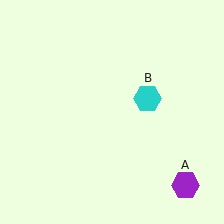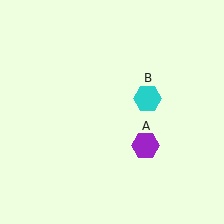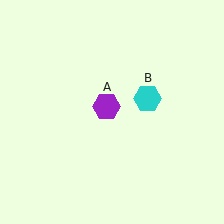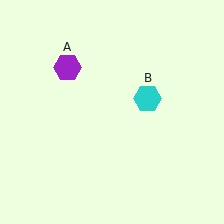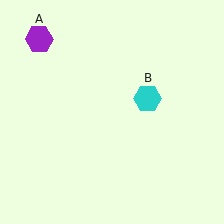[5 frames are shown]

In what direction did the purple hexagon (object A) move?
The purple hexagon (object A) moved up and to the left.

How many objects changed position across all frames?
1 object changed position: purple hexagon (object A).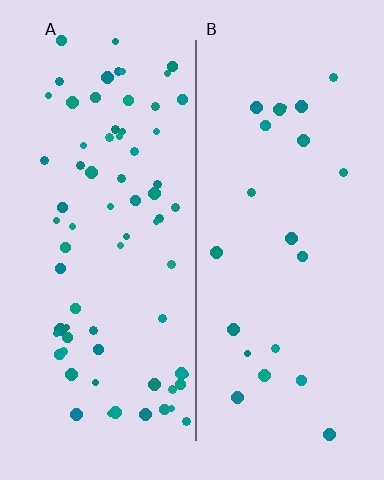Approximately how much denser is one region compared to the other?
Approximately 3.2× — region A over region B.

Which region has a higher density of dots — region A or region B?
A (the left).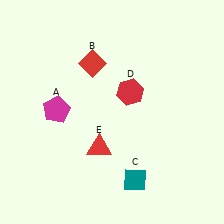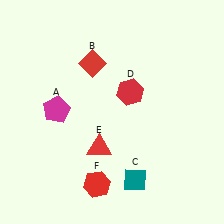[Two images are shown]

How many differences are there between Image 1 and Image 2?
There is 1 difference between the two images.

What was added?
A red hexagon (F) was added in Image 2.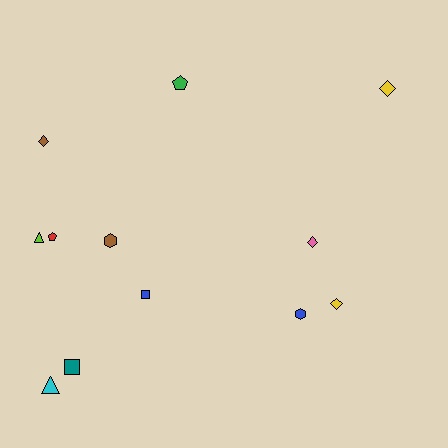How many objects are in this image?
There are 12 objects.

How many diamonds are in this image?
There are 4 diamonds.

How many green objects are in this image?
There is 1 green object.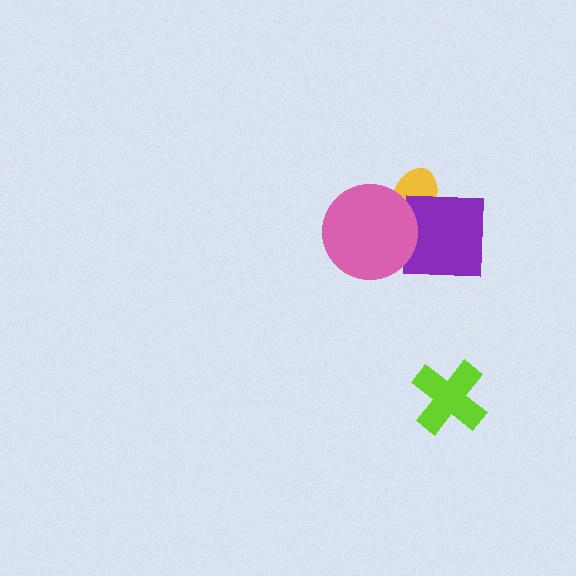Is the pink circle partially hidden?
No, no other shape covers it.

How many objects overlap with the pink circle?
2 objects overlap with the pink circle.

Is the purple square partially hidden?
Yes, it is partially covered by another shape.